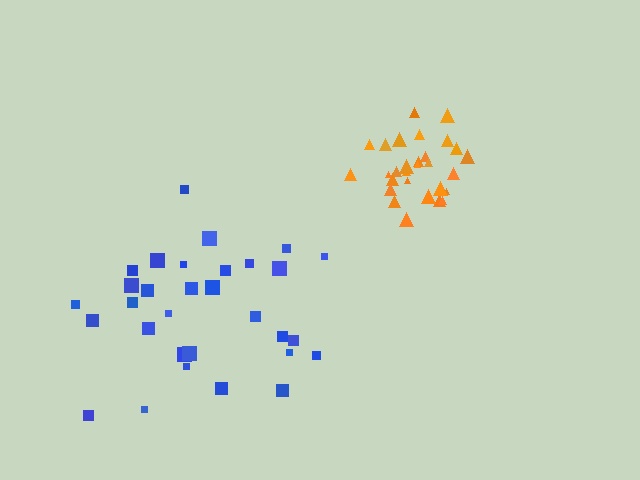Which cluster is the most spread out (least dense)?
Blue.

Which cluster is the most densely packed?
Orange.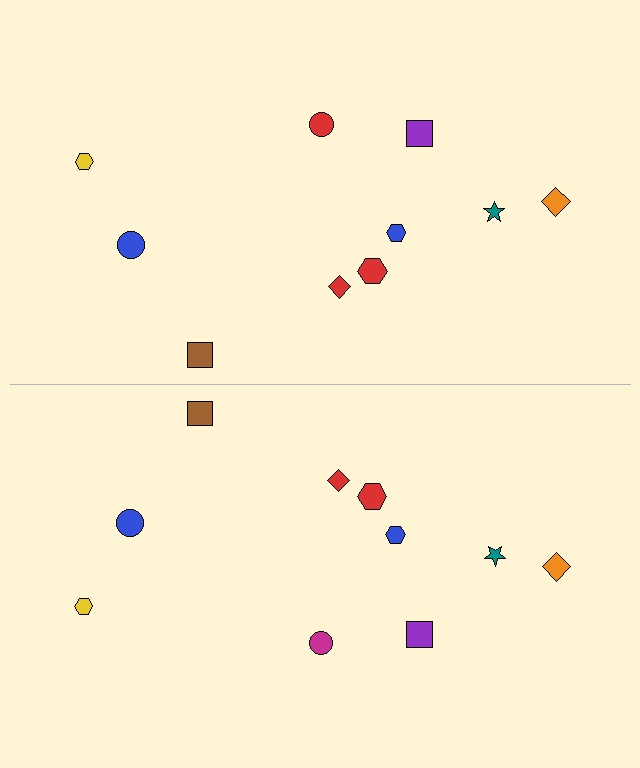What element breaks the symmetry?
The magenta circle on the bottom side breaks the symmetry — its mirror counterpart is red.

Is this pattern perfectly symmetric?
No, the pattern is not perfectly symmetric. The magenta circle on the bottom side breaks the symmetry — its mirror counterpart is red.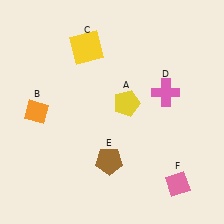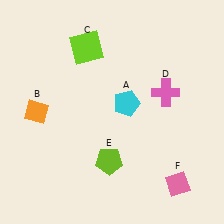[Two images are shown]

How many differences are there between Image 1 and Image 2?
There are 3 differences between the two images.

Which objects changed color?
A changed from yellow to cyan. C changed from yellow to lime. E changed from brown to lime.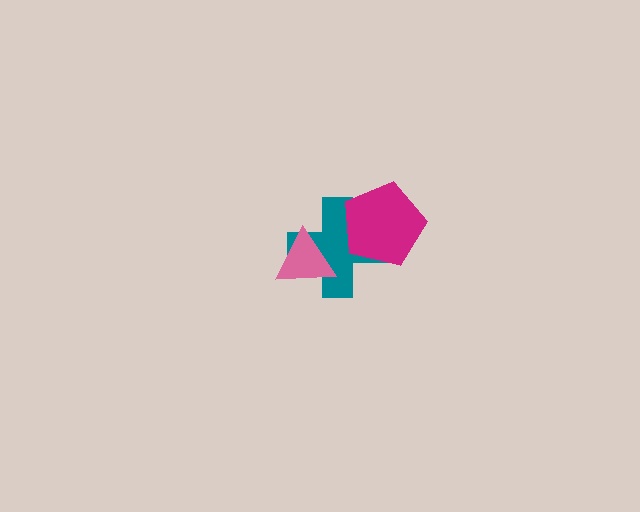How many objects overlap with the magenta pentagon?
1 object overlaps with the magenta pentagon.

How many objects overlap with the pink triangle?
1 object overlaps with the pink triangle.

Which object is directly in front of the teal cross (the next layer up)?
The magenta pentagon is directly in front of the teal cross.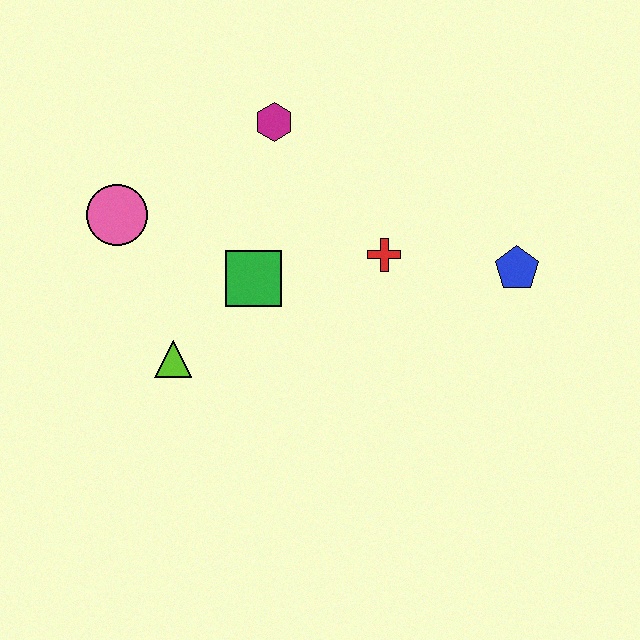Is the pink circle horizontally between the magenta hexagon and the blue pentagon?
No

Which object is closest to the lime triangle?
The green square is closest to the lime triangle.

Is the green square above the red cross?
No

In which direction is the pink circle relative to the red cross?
The pink circle is to the left of the red cross.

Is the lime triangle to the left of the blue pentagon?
Yes